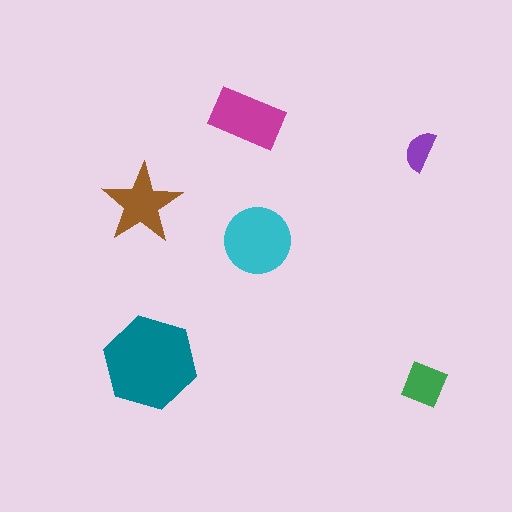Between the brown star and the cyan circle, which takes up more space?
The cyan circle.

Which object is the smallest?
The purple semicircle.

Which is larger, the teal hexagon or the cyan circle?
The teal hexagon.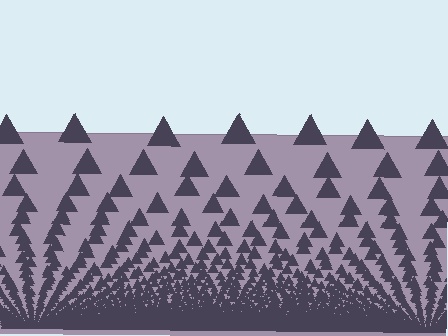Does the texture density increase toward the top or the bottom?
Density increases toward the bottom.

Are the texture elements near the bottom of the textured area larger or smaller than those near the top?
Smaller. The gradient is inverted — elements near the bottom are smaller and denser.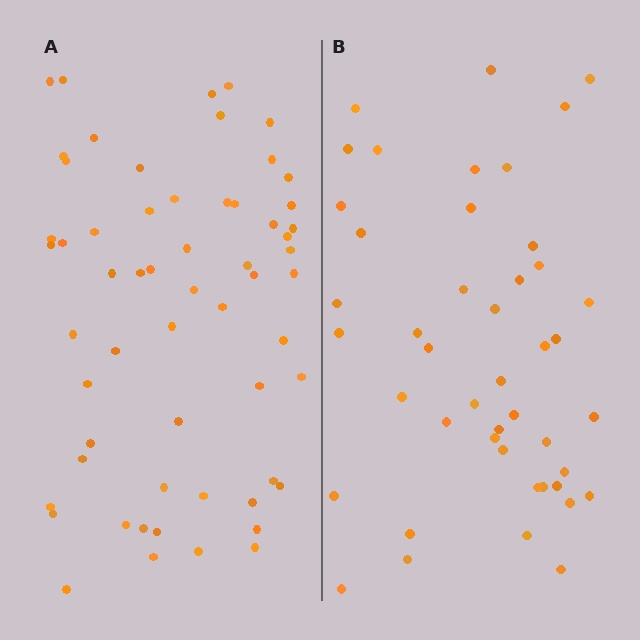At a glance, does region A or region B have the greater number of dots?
Region A (the left region) has more dots.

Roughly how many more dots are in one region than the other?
Region A has approximately 15 more dots than region B.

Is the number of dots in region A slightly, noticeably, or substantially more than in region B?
Region A has noticeably more, but not dramatically so. The ratio is roughly 1.3 to 1.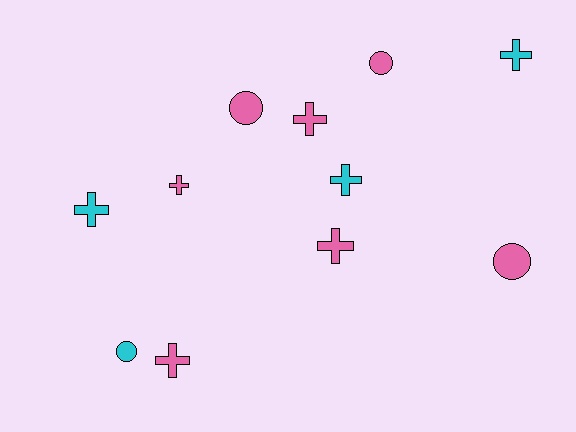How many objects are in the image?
There are 11 objects.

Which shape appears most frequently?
Cross, with 7 objects.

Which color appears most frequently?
Pink, with 7 objects.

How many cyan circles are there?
There is 1 cyan circle.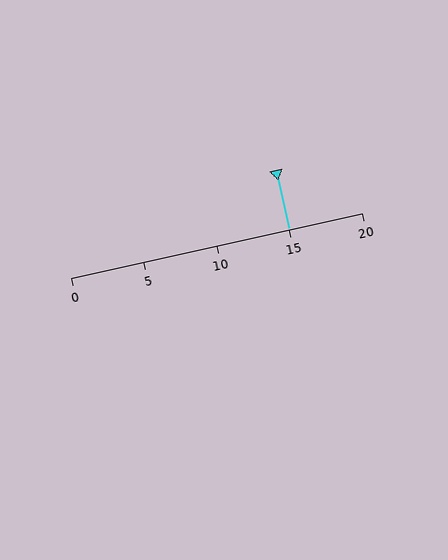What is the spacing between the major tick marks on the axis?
The major ticks are spaced 5 apart.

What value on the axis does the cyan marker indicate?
The marker indicates approximately 15.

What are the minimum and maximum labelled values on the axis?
The axis runs from 0 to 20.